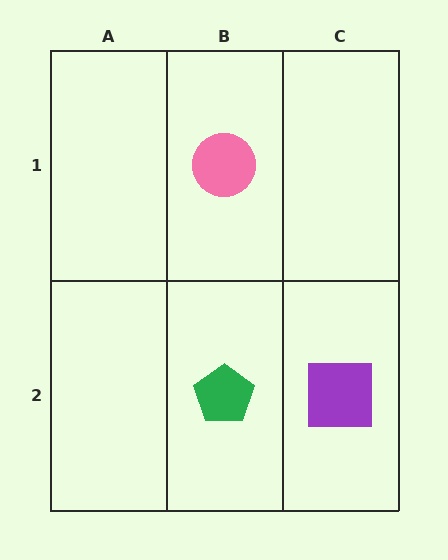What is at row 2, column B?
A green pentagon.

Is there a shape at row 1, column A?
No, that cell is empty.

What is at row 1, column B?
A pink circle.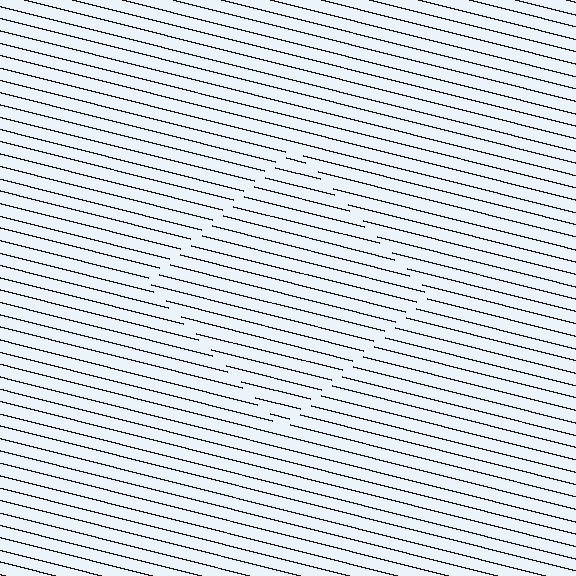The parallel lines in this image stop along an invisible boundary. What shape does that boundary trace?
An illusory square. The interior of the shape contains the same grating, shifted by half a period — the contour is defined by the phase discontinuity where line-ends from the inner and outer gratings abut.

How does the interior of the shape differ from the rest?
The interior of the shape contains the same grating, shifted by half a period — the contour is defined by the phase discontinuity where line-ends from the inner and outer gratings abut.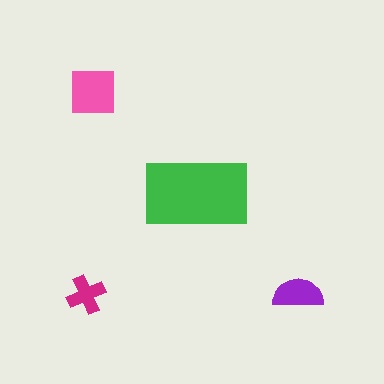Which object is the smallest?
The magenta cross.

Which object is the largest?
The green rectangle.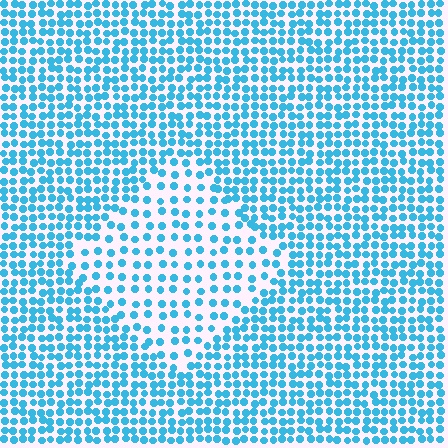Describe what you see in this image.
The image contains small cyan elements arranged at two different densities. A diamond-shaped region is visible where the elements are less densely packed than the surrounding area.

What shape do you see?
I see a diamond.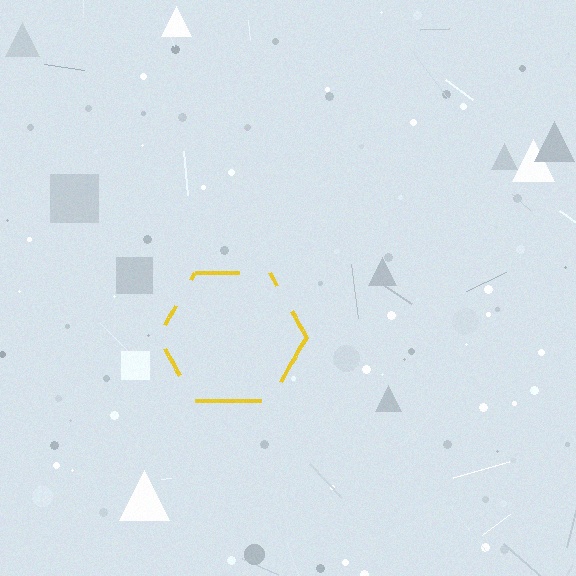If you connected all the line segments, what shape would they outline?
They would outline a hexagon.